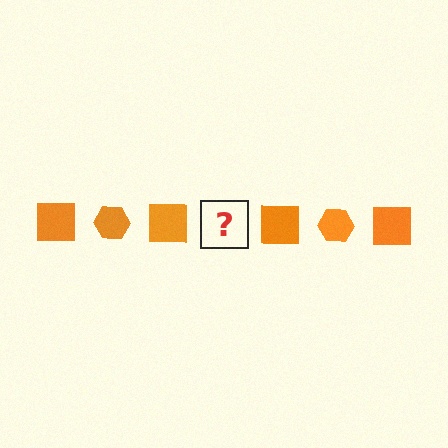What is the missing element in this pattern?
The missing element is an orange hexagon.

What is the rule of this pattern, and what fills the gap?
The rule is that the pattern cycles through square, hexagon shapes in orange. The gap should be filled with an orange hexagon.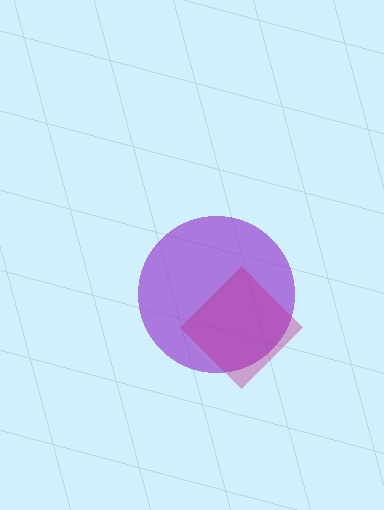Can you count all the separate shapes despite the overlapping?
Yes, there are 2 separate shapes.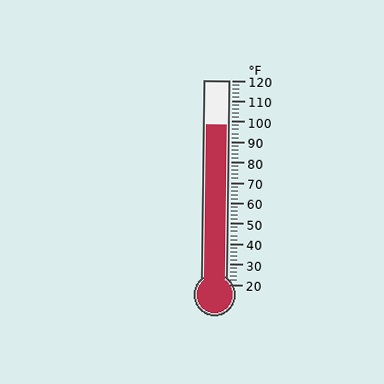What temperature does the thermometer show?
The thermometer shows approximately 98°F.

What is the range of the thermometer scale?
The thermometer scale ranges from 20°F to 120°F.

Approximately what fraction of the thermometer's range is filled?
The thermometer is filled to approximately 80% of its range.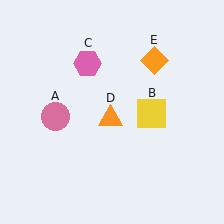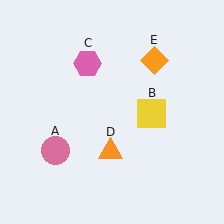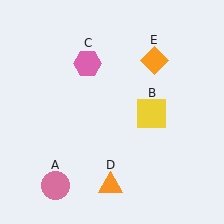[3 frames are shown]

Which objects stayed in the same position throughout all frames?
Yellow square (object B) and pink hexagon (object C) and orange diamond (object E) remained stationary.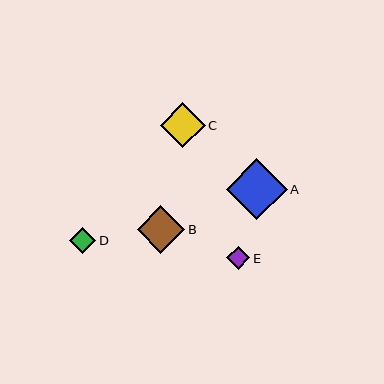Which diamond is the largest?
Diamond A is the largest with a size of approximately 61 pixels.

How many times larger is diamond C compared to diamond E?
Diamond C is approximately 1.9 times the size of diamond E.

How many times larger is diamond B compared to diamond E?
Diamond B is approximately 2.0 times the size of diamond E.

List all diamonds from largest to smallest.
From largest to smallest: A, B, C, D, E.